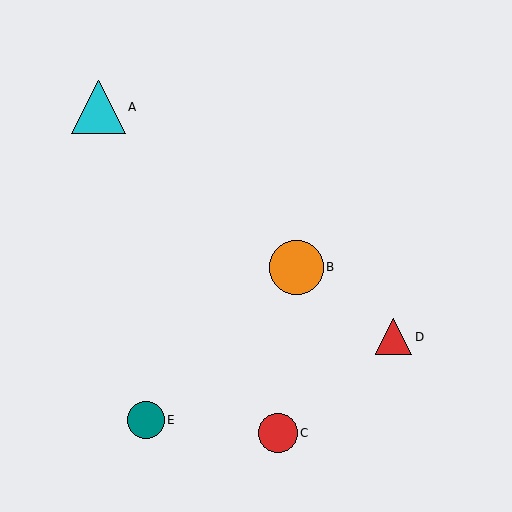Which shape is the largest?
The orange circle (labeled B) is the largest.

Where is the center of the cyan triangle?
The center of the cyan triangle is at (99, 107).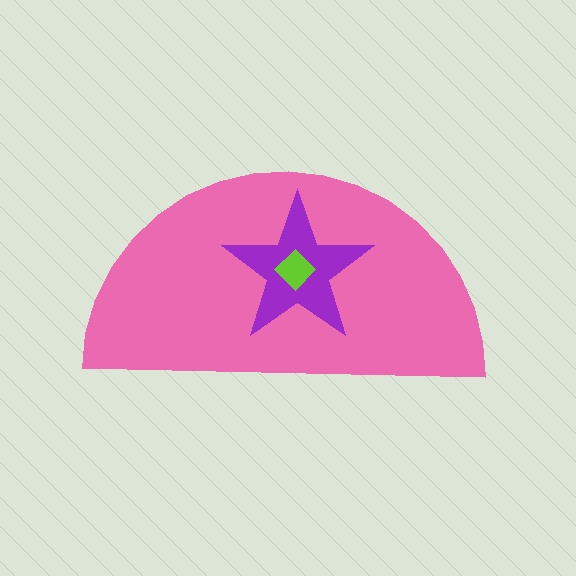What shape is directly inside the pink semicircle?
The purple star.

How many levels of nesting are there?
3.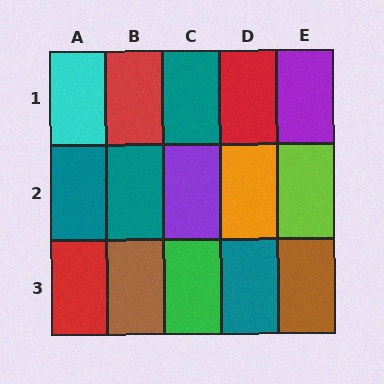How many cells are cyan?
1 cell is cyan.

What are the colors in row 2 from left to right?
Teal, teal, purple, orange, lime.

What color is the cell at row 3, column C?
Green.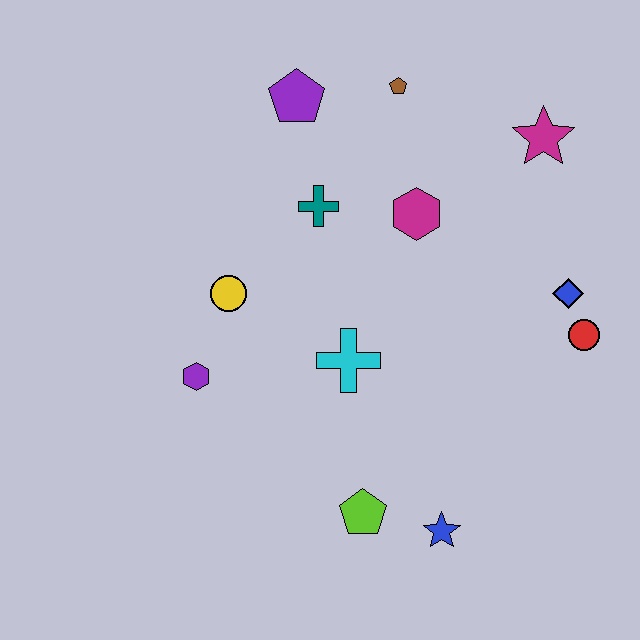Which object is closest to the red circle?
The blue diamond is closest to the red circle.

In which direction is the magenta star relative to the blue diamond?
The magenta star is above the blue diamond.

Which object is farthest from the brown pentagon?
The blue star is farthest from the brown pentagon.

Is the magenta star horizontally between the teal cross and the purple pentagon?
No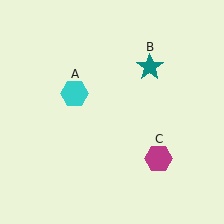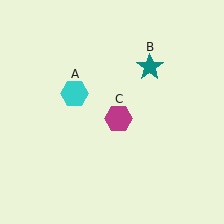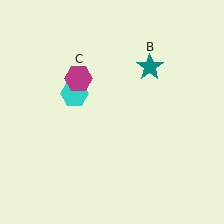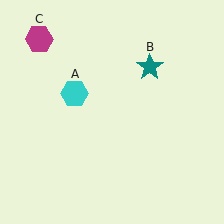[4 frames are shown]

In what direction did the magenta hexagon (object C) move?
The magenta hexagon (object C) moved up and to the left.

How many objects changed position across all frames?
1 object changed position: magenta hexagon (object C).